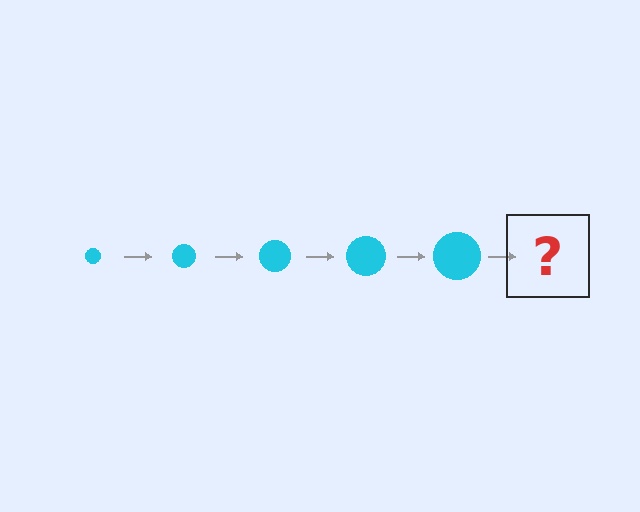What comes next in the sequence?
The next element should be a cyan circle, larger than the previous one.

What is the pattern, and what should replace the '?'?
The pattern is that the circle gets progressively larger each step. The '?' should be a cyan circle, larger than the previous one.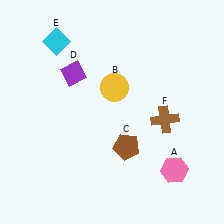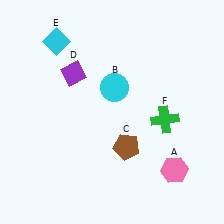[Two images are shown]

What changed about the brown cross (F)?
In Image 1, F is brown. In Image 2, it changed to green.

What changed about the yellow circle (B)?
In Image 1, B is yellow. In Image 2, it changed to cyan.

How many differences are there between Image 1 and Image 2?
There are 2 differences between the two images.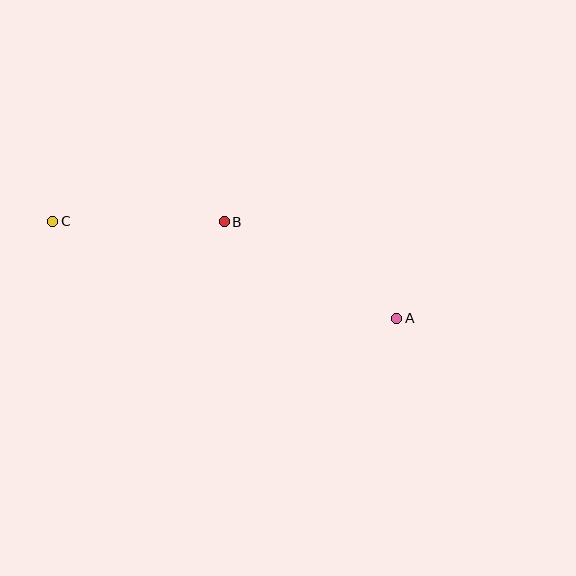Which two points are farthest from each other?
Points A and C are farthest from each other.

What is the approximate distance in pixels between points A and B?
The distance between A and B is approximately 198 pixels.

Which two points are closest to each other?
Points B and C are closest to each other.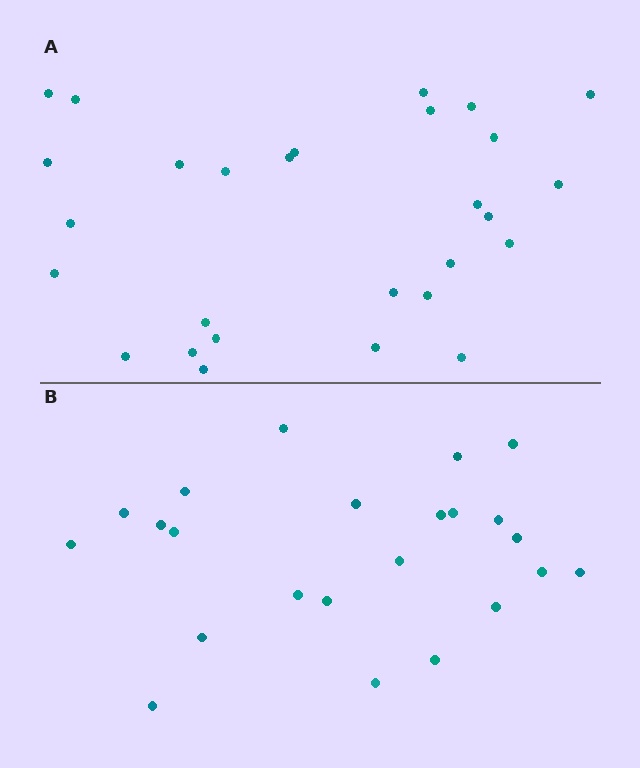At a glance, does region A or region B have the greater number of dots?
Region A (the top region) has more dots.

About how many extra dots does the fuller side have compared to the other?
Region A has about 5 more dots than region B.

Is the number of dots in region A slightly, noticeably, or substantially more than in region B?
Region A has only slightly more — the two regions are fairly close. The ratio is roughly 1.2 to 1.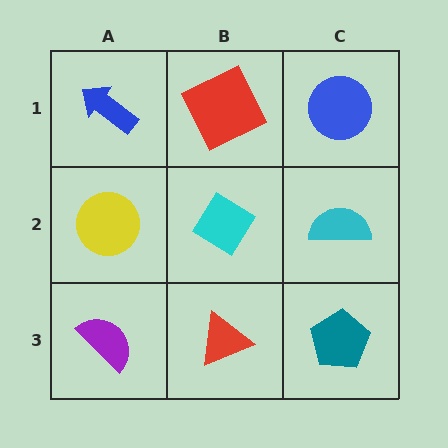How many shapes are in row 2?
3 shapes.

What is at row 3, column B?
A red triangle.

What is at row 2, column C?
A cyan semicircle.